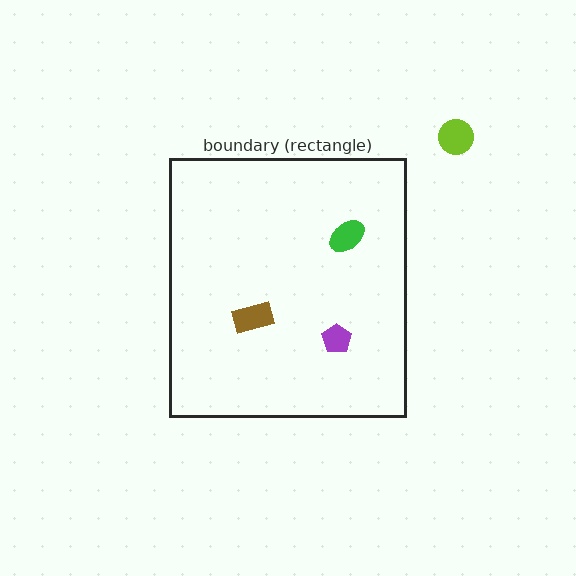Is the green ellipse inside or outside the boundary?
Inside.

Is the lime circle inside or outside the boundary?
Outside.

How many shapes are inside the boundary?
3 inside, 1 outside.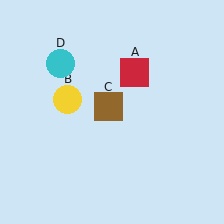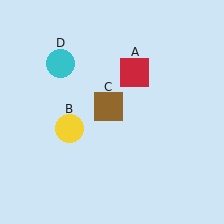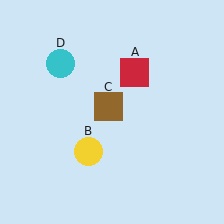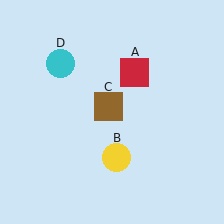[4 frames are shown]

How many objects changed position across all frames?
1 object changed position: yellow circle (object B).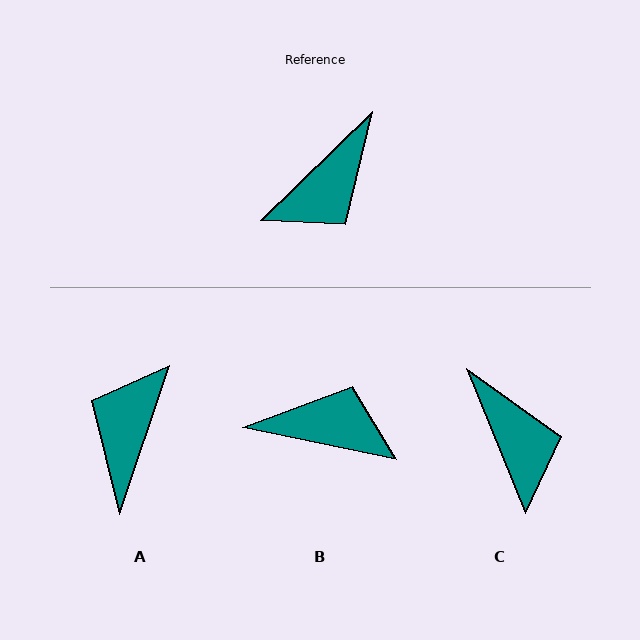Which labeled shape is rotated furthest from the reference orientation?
A, about 152 degrees away.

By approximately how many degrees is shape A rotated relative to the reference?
Approximately 152 degrees clockwise.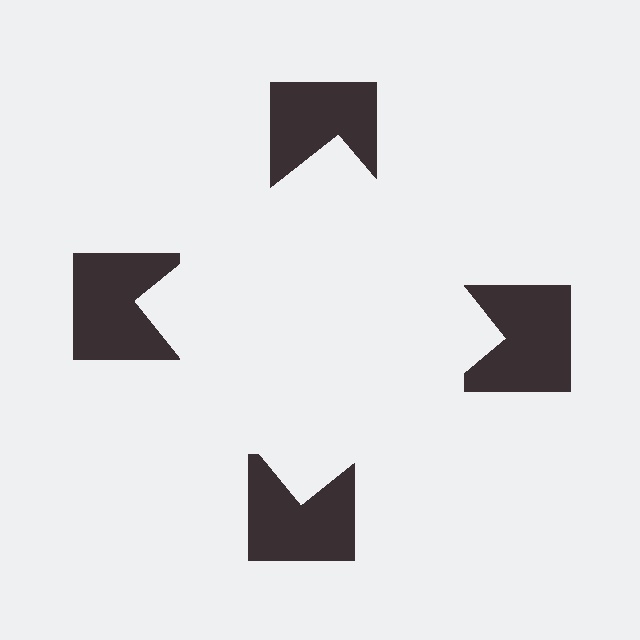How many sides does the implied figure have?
4 sides.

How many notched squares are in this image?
There are 4 — one at each vertex of the illusory square.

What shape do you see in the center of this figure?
An illusory square — its edges are inferred from the aligned wedge cuts in the notched squares, not physically drawn.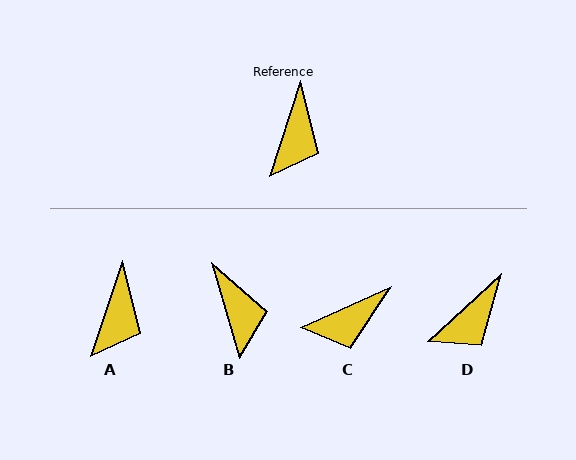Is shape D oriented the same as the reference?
No, it is off by about 29 degrees.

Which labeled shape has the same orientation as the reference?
A.